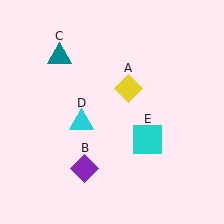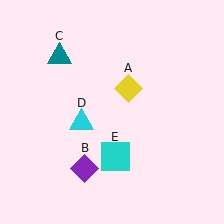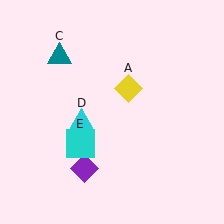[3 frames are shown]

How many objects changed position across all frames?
1 object changed position: cyan square (object E).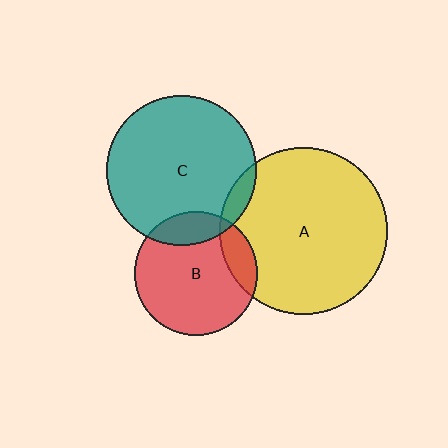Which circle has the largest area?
Circle A (yellow).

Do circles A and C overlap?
Yes.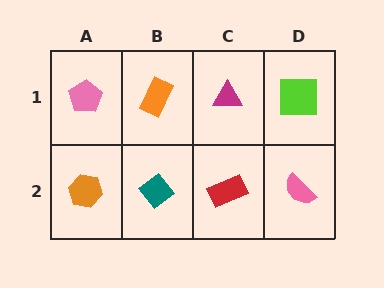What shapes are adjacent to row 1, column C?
A red rectangle (row 2, column C), an orange rectangle (row 1, column B), a lime square (row 1, column D).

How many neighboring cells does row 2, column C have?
3.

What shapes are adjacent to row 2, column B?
An orange rectangle (row 1, column B), an orange hexagon (row 2, column A), a red rectangle (row 2, column C).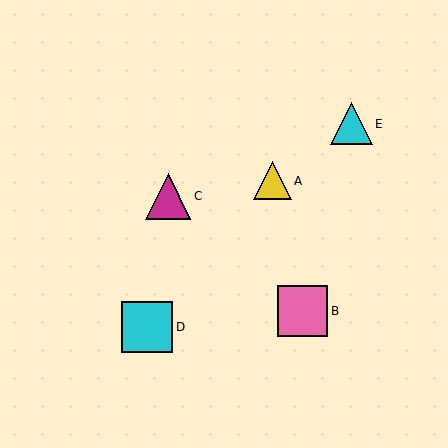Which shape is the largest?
The cyan square (labeled D) is the largest.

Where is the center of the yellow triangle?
The center of the yellow triangle is at (272, 181).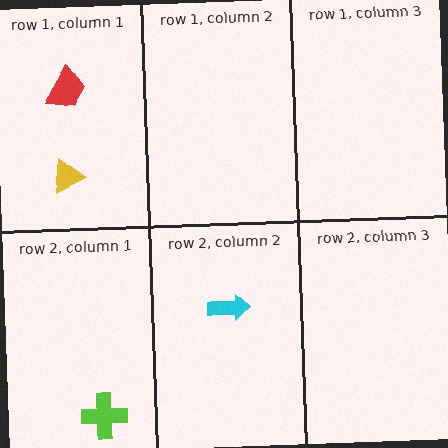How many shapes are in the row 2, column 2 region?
1.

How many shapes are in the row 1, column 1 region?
2.